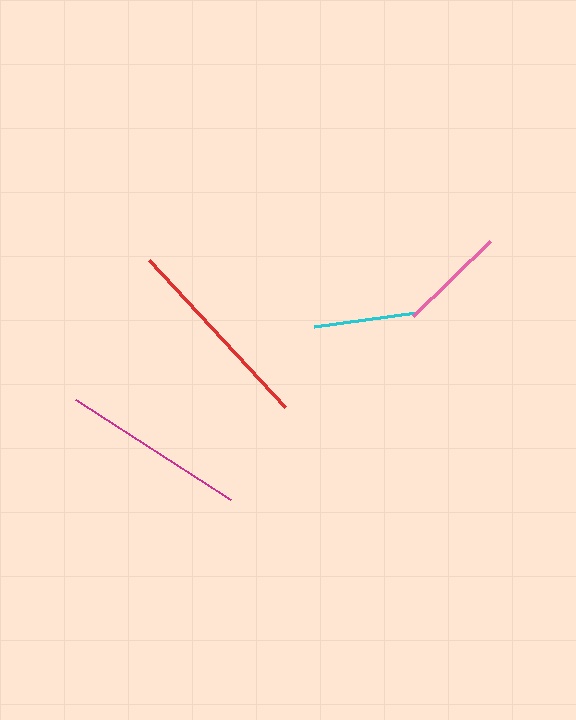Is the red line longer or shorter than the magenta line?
The red line is longer than the magenta line.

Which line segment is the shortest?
The cyan line is the shortest at approximately 104 pixels.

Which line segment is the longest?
The red line is the longest at approximately 200 pixels.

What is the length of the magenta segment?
The magenta segment is approximately 184 pixels long.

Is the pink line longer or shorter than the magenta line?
The magenta line is longer than the pink line.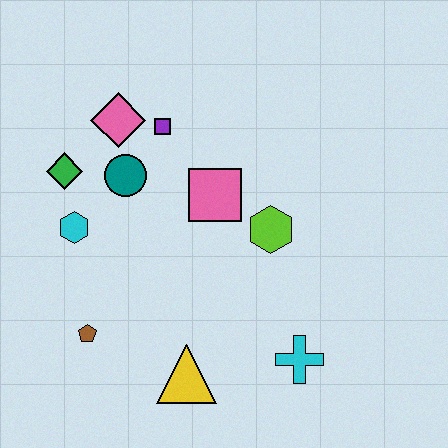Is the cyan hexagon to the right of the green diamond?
Yes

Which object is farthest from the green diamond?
The cyan cross is farthest from the green diamond.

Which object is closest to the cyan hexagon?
The green diamond is closest to the cyan hexagon.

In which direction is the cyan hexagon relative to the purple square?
The cyan hexagon is below the purple square.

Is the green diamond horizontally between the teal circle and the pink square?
No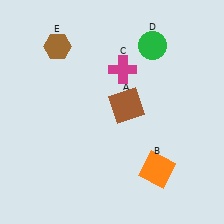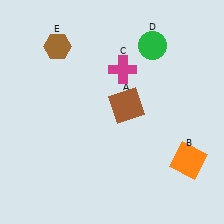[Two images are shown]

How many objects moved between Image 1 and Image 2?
1 object moved between the two images.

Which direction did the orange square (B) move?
The orange square (B) moved right.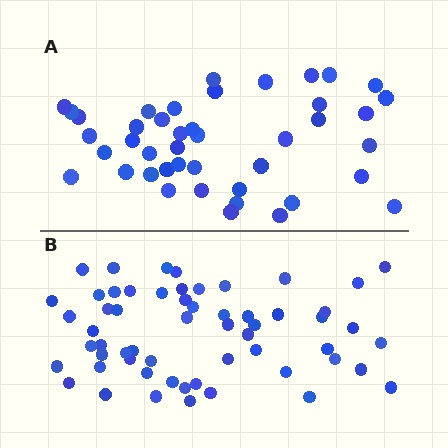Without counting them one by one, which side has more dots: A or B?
Region B (the bottom region) has more dots.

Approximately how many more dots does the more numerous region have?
Region B has approximately 15 more dots than region A.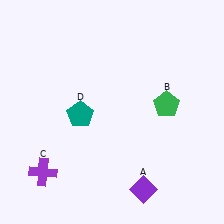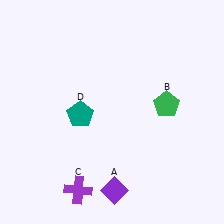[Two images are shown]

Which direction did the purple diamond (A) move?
The purple diamond (A) moved left.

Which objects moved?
The objects that moved are: the purple diamond (A), the purple cross (C).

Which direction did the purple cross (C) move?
The purple cross (C) moved right.